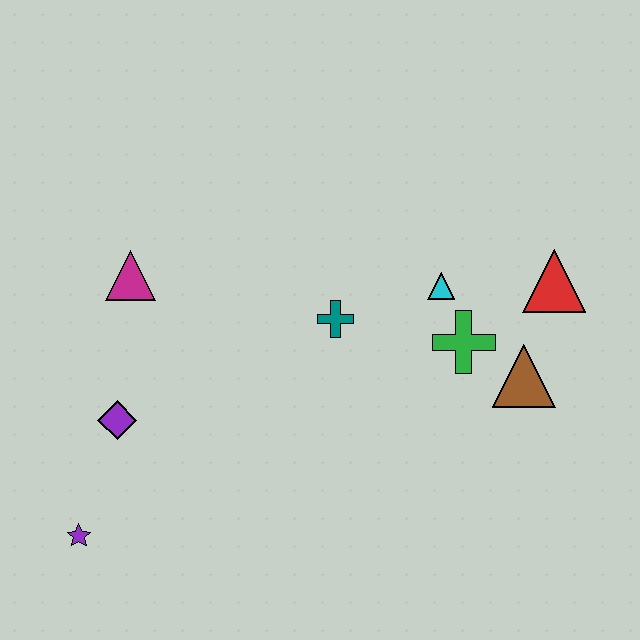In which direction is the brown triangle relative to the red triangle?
The brown triangle is below the red triangle.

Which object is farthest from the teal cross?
The purple star is farthest from the teal cross.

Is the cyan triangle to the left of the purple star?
No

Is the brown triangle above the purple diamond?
Yes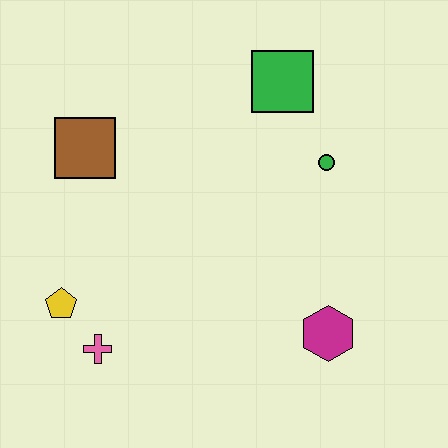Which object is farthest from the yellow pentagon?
The green square is farthest from the yellow pentagon.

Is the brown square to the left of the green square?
Yes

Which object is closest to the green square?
The green circle is closest to the green square.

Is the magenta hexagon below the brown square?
Yes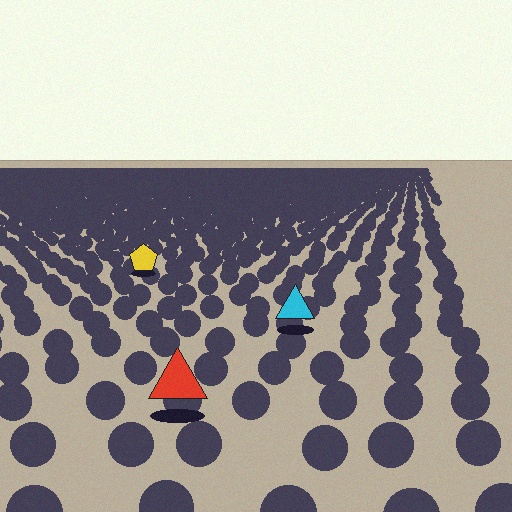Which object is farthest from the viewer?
The yellow pentagon is farthest from the viewer. It appears smaller and the ground texture around it is denser.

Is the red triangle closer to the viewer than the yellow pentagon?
Yes. The red triangle is closer — you can tell from the texture gradient: the ground texture is coarser near it.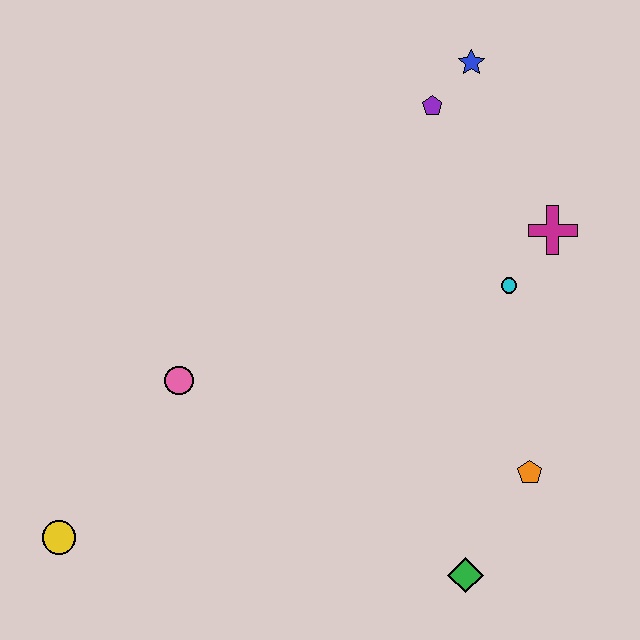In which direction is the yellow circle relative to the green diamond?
The yellow circle is to the left of the green diamond.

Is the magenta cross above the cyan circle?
Yes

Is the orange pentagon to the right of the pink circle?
Yes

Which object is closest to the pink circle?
The yellow circle is closest to the pink circle.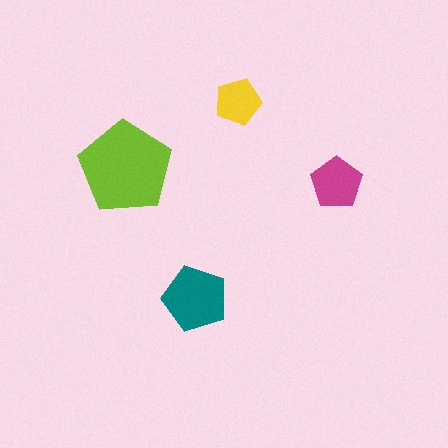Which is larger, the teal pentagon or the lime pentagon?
The lime one.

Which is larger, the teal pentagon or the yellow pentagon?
The teal one.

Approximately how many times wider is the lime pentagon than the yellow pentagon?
About 2 times wider.